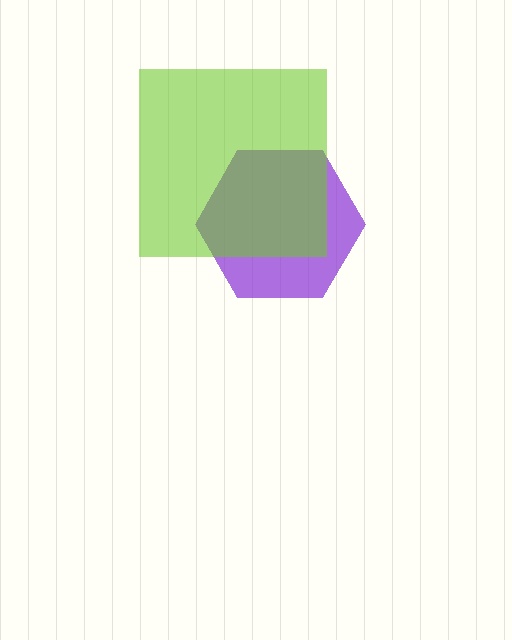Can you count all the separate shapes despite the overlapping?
Yes, there are 2 separate shapes.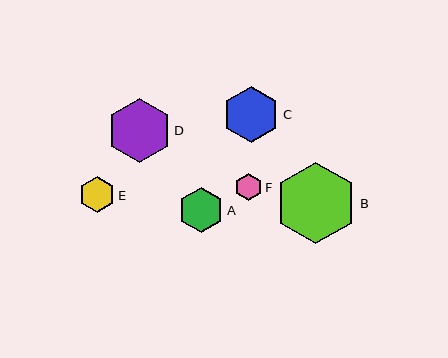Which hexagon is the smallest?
Hexagon F is the smallest with a size of approximately 27 pixels.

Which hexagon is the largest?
Hexagon B is the largest with a size of approximately 81 pixels.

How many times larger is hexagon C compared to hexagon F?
Hexagon C is approximately 2.1 times the size of hexagon F.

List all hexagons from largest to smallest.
From largest to smallest: B, D, C, A, E, F.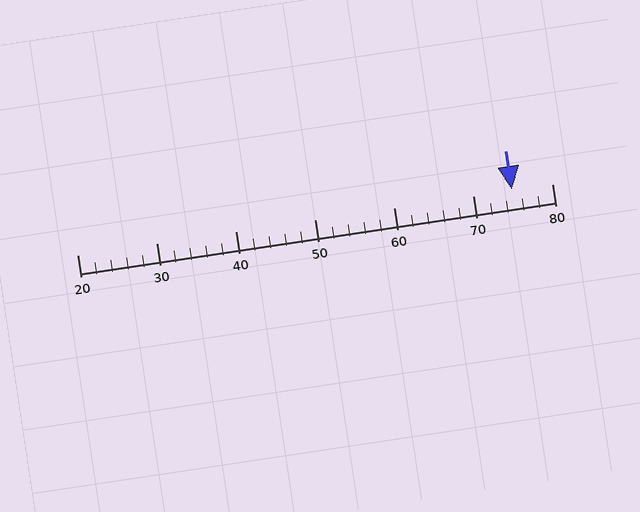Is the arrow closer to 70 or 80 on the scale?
The arrow is closer to 70.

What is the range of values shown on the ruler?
The ruler shows values from 20 to 80.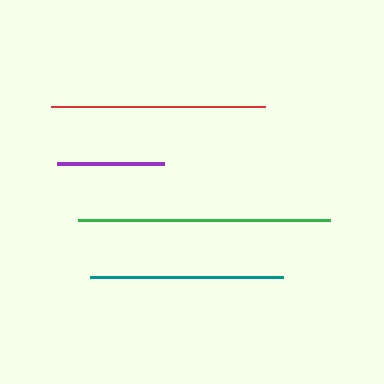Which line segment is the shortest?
The purple line is the shortest at approximately 107 pixels.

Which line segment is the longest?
The green line is the longest at approximately 252 pixels.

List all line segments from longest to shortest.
From longest to shortest: green, red, teal, purple.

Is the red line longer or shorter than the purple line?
The red line is longer than the purple line.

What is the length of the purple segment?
The purple segment is approximately 107 pixels long.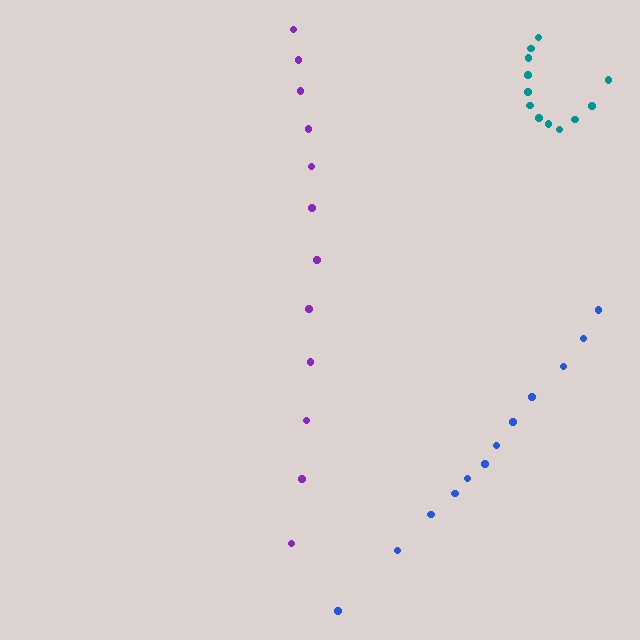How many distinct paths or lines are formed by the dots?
There are 3 distinct paths.